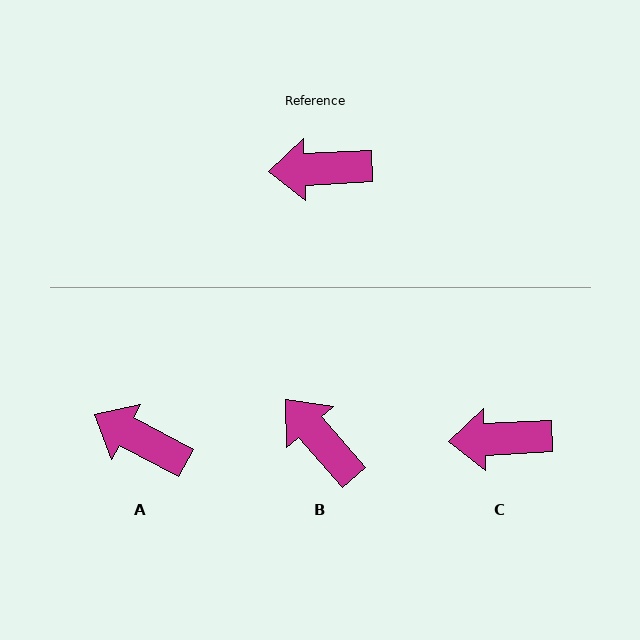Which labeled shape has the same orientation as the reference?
C.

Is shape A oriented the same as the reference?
No, it is off by about 30 degrees.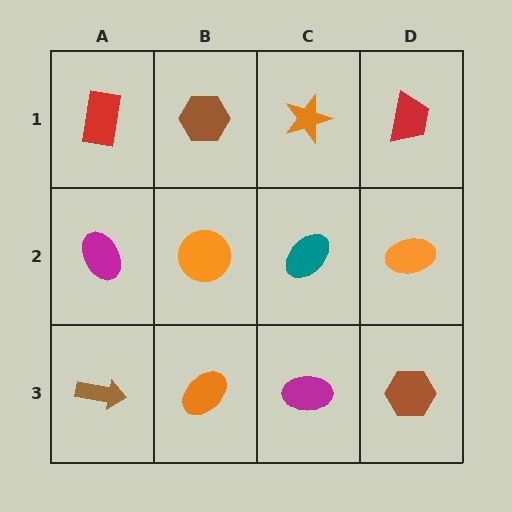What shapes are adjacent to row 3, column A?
A magenta ellipse (row 2, column A), an orange ellipse (row 3, column B).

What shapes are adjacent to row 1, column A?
A magenta ellipse (row 2, column A), a brown hexagon (row 1, column B).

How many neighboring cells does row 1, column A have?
2.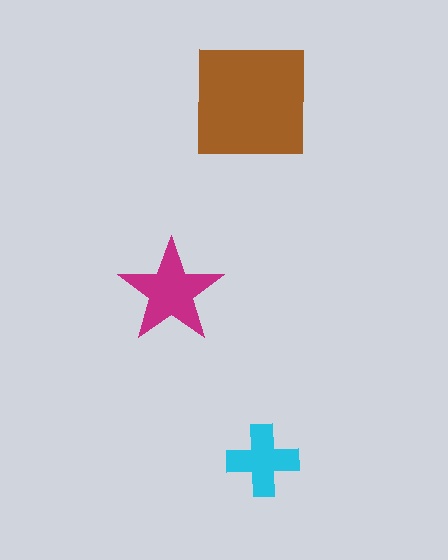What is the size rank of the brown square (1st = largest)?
1st.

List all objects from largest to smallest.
The brown square, the magenta star, the cyan cross.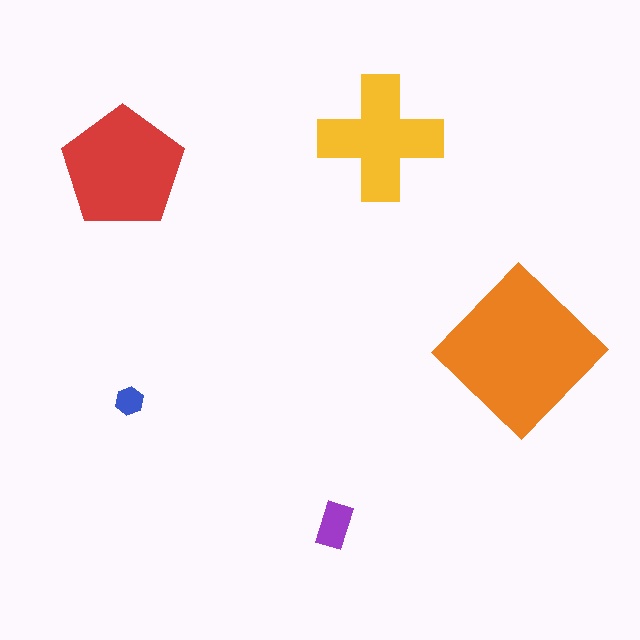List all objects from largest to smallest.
The orange diamond, the red pentagon, the yellow cross, the purple rectangle, the blue hexagon.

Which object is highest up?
The yellow cross is topmost.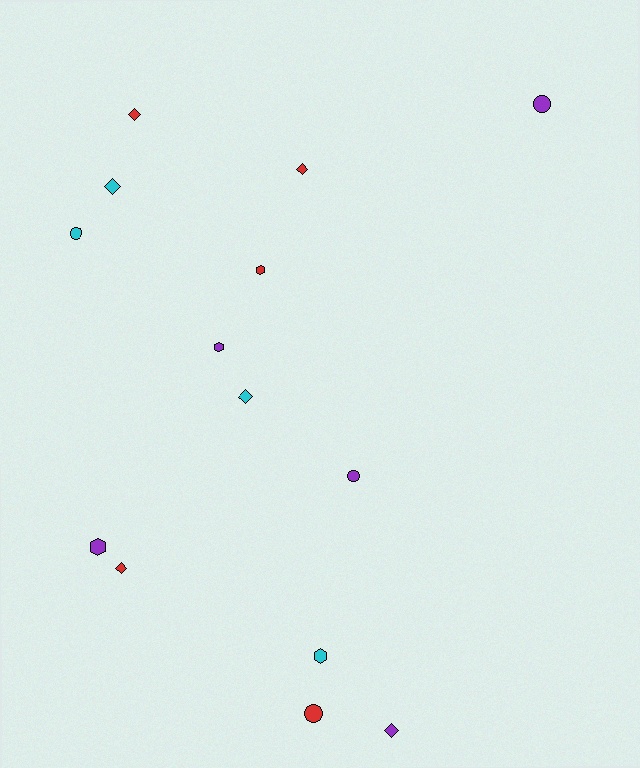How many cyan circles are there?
There is 1 cyan circle.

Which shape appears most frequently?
Diamond, with 6 objects.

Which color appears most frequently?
Red, with 5 objects.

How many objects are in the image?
There are 14 objects.